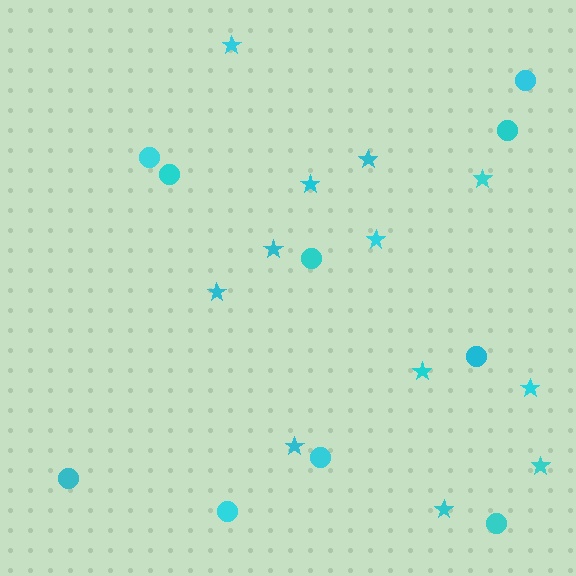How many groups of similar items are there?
There are 2 groups: one group of stars (12) and one group of circles (10).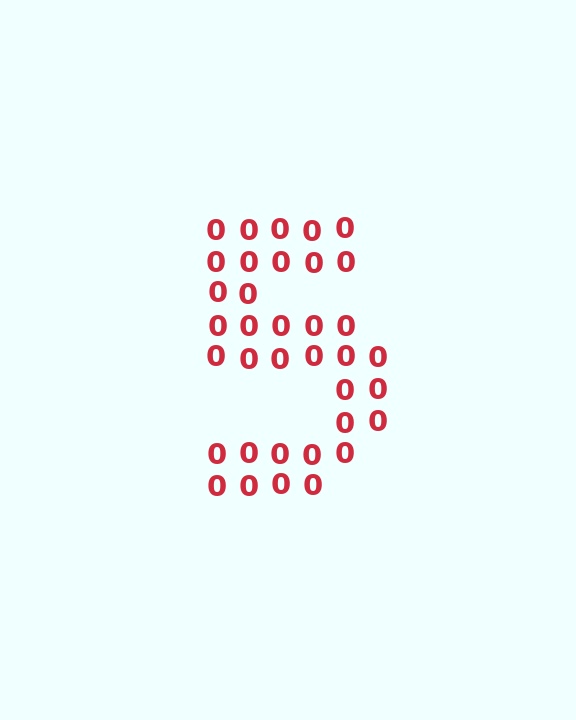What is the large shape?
The large shape is the digit 5.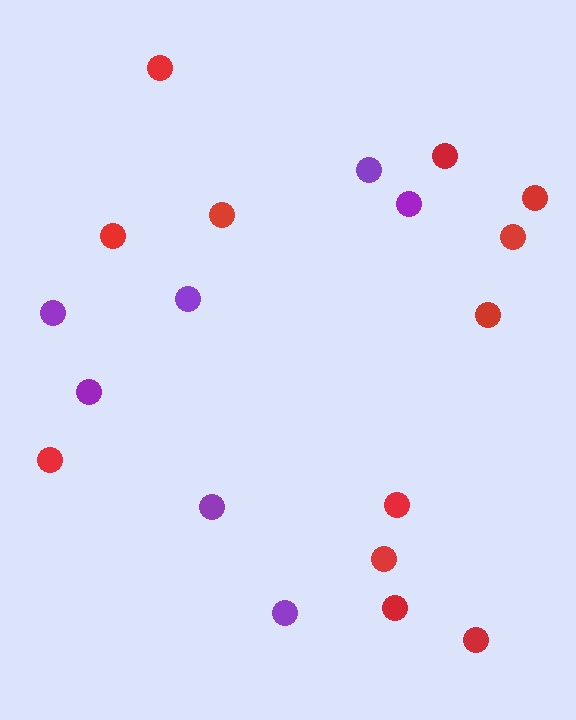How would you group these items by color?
There are 2 groups: one group of red circles (12) and one group of purple circles (7).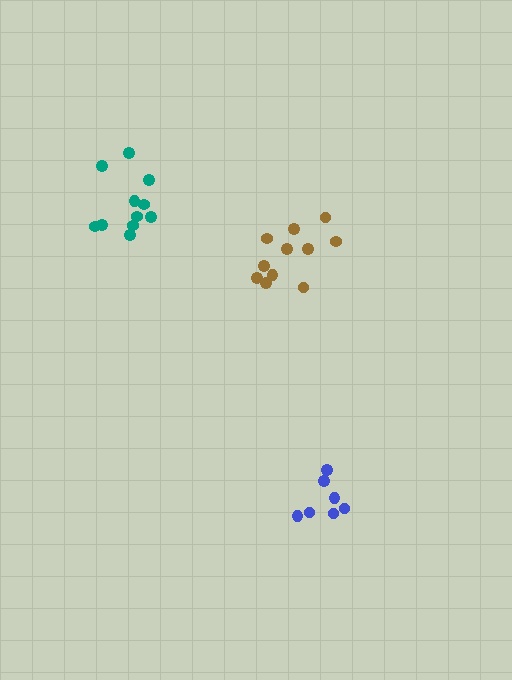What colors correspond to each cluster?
The clusters are colored: brown, teal, blue.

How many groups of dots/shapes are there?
There are 3 groups.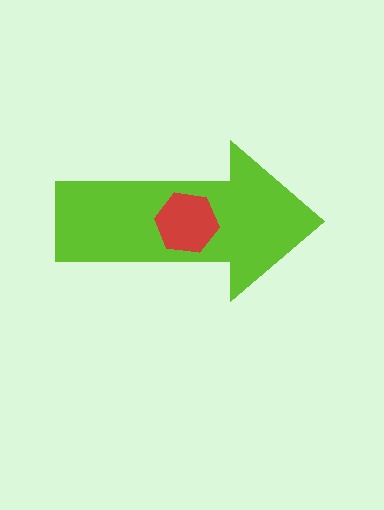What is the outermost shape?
The lime arrow.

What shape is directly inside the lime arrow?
The red hexagon.